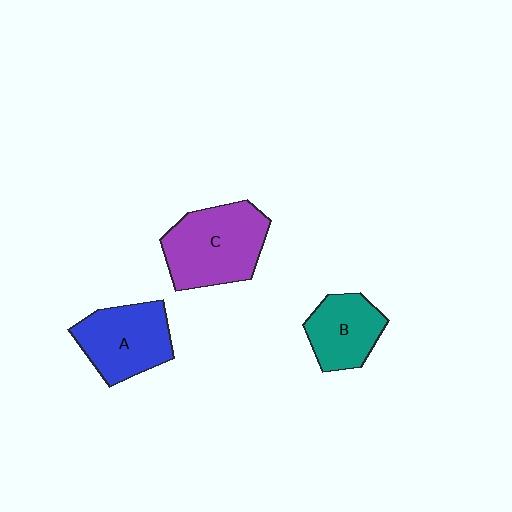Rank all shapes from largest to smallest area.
From largest to smallest: C (purple), A (blue), B (teal).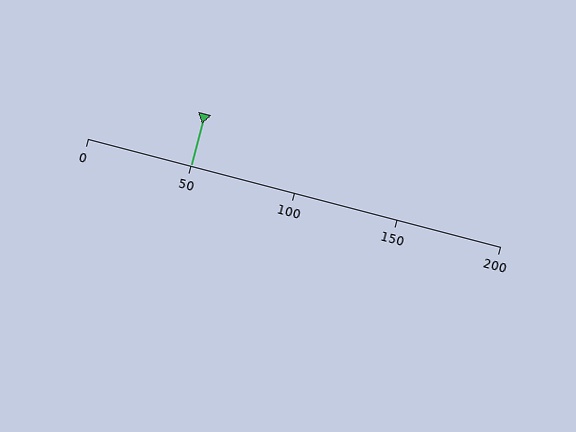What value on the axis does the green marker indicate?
The marker indicates approximately 50.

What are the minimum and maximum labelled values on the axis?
The axis runs from 0 to 200.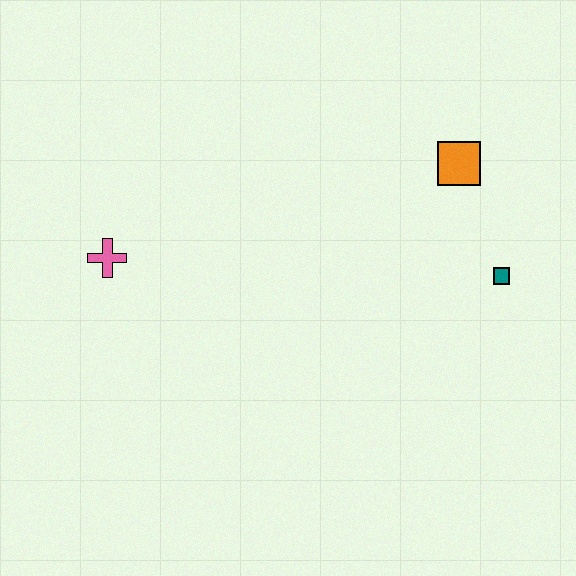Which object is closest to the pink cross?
The orange square is closest to the pink cross.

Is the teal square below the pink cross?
Yes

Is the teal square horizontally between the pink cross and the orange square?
No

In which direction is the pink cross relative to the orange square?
The pink cross is to the left of the orange square.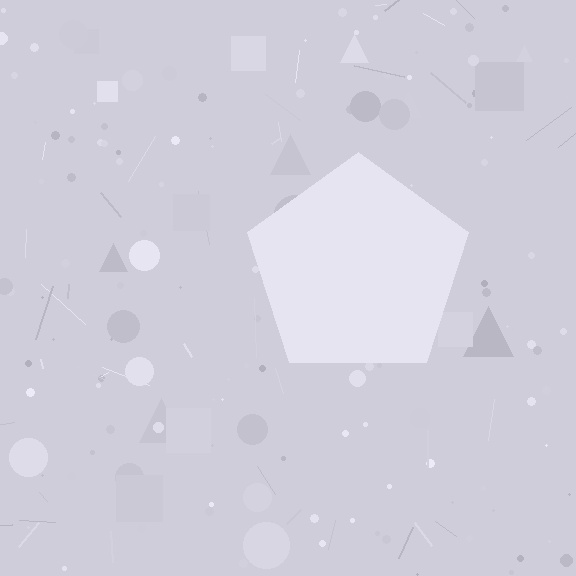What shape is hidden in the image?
A pentagon is hidden in the image.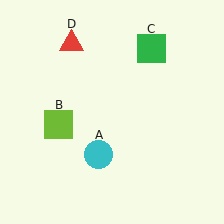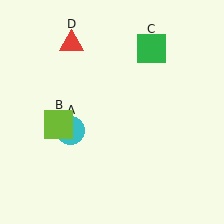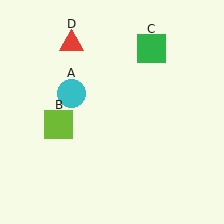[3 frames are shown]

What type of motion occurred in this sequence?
The cyan circle (object A) rotated clockwise around the center of the scene.